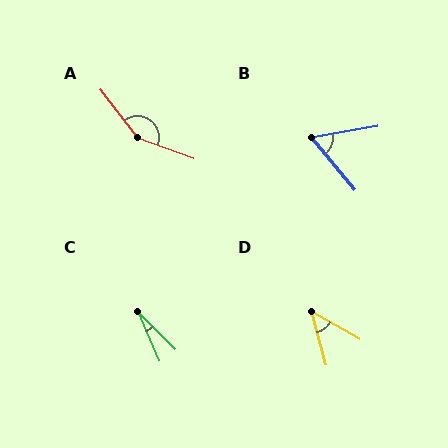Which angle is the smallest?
C, at approximately 22 degrees.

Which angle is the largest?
A, at approximately 147 degrees.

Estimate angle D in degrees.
Approximately 46 degrees.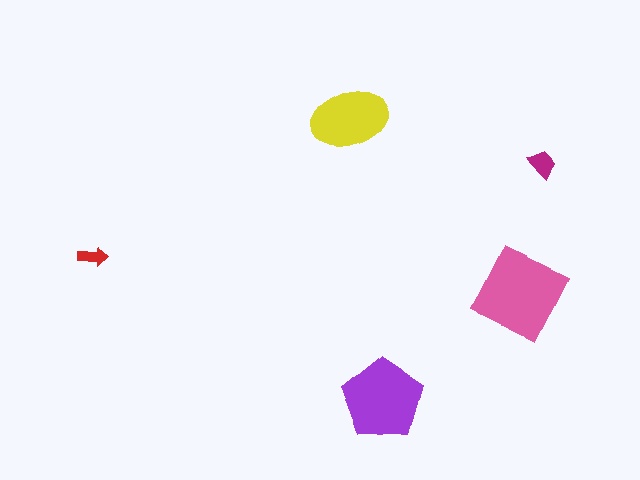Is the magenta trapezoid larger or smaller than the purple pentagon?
Smaller.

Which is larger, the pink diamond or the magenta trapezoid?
The pink diamond.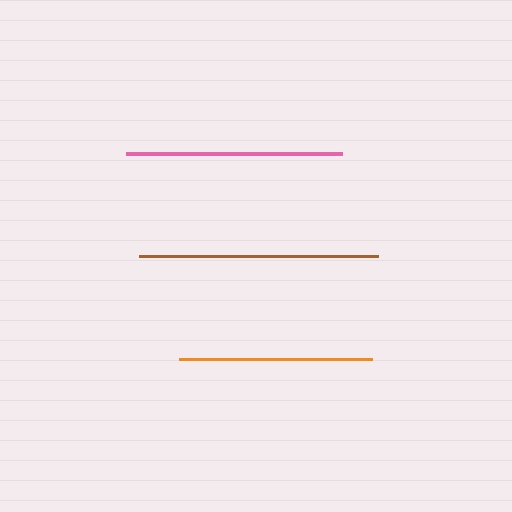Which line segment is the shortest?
The orange line is the shortest at approximately 193 pixels.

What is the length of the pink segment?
The pink segment is approximately 216 pixels long.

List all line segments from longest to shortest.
From longest to shortest: brown, pink, orange.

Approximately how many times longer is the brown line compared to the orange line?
The brown line is approximately 1.2 times the length of the orange line.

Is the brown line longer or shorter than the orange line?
The brown line is longer than the orange line.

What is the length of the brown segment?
The brown segment is approximately 239 pixels long.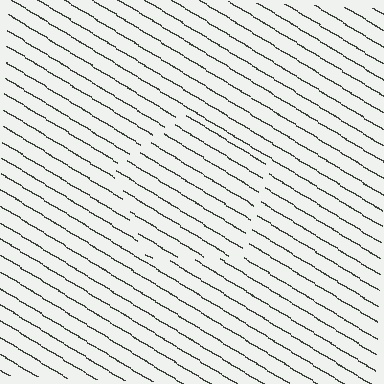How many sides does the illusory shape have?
5 sides — the line-ends trace a pentagon.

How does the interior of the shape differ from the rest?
The interior of the shape contains the same grating, shifted by half a period — the contour is defined by the phase discontinuity where line-ends from the inner and outer gratings abut.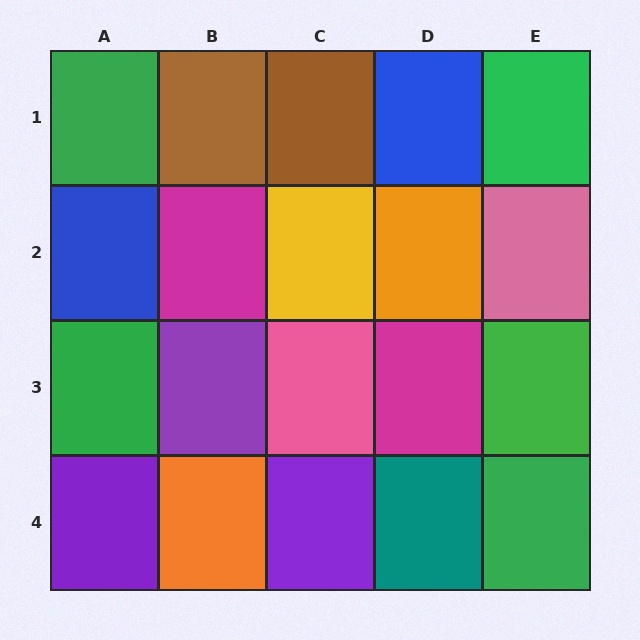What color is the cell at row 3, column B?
Purple.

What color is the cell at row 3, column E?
Green.